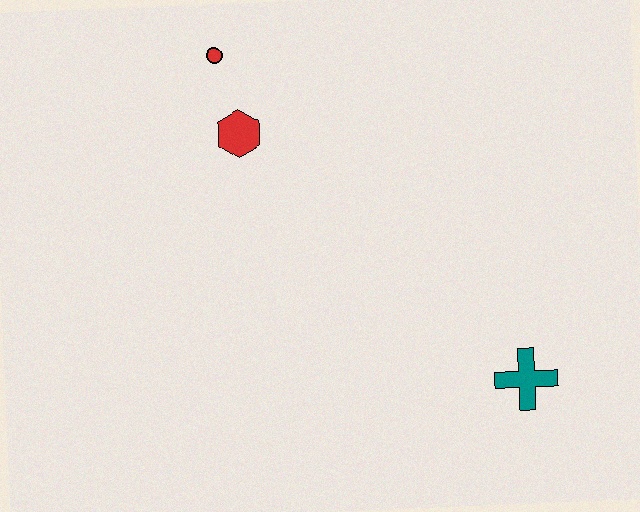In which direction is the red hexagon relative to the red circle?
The red hexagon is below the red circle.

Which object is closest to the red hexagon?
The red circle is closest to the red hexagon.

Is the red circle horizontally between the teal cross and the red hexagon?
No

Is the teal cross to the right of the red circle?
Yes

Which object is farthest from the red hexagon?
The teal cross is farthest from the red hexagon.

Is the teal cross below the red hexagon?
Yes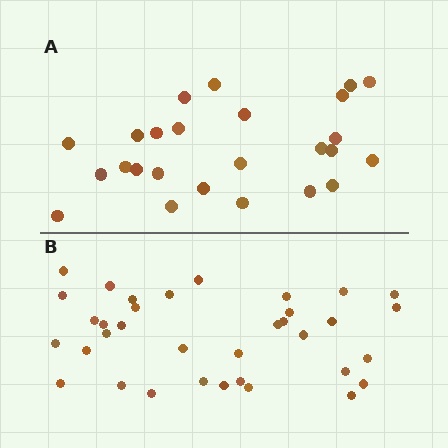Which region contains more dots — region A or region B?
Region B (the bottom region) has more dots.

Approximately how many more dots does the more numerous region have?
Region B has roughly 10 or so more dots than region A.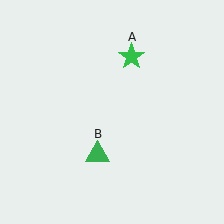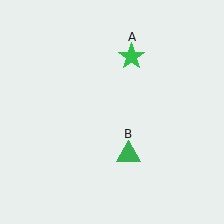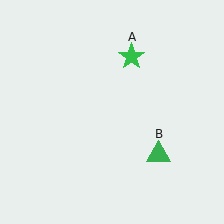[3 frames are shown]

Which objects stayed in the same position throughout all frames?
Green star (object A) remained stationary.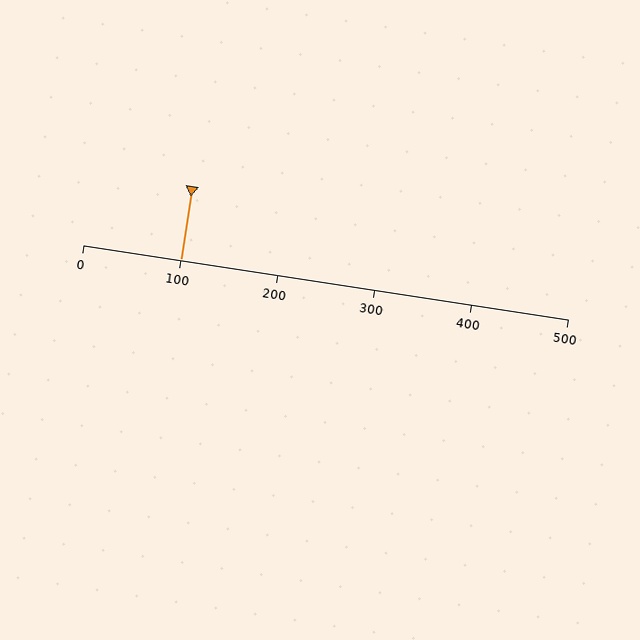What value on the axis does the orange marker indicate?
The marker indicates approximately 100.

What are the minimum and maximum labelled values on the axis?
The axis runs from 0 to 500.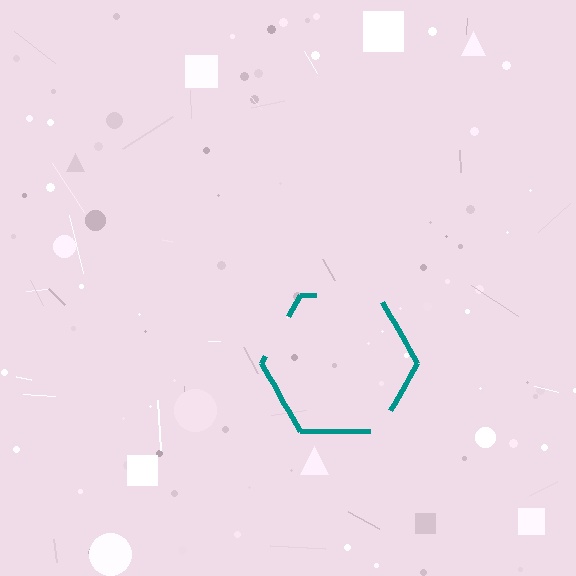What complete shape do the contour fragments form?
The contour fragments form a hexagon.